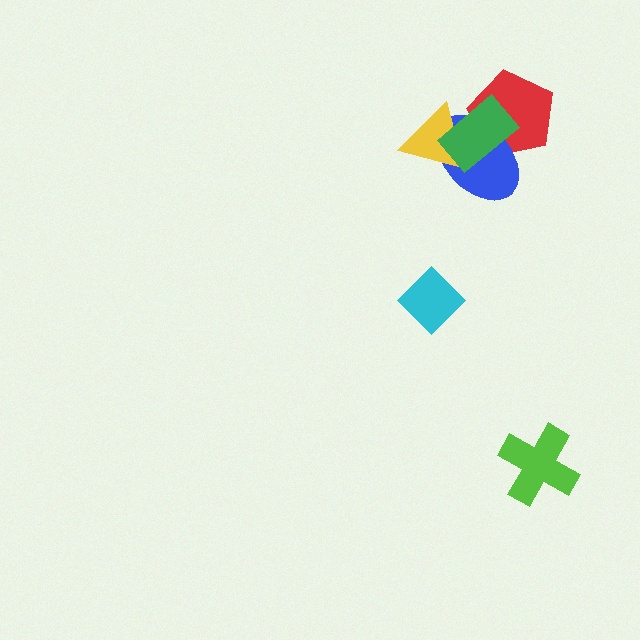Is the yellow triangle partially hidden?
Yes, it is partially covered by another shape.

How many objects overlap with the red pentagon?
2 objects overlap with the red pentagon.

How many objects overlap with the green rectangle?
3 objects overlap with the green rectangle.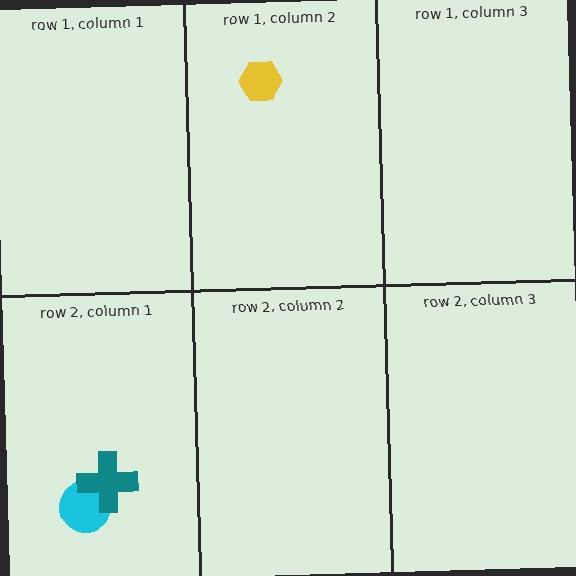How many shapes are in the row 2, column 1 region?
2.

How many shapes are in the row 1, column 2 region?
1.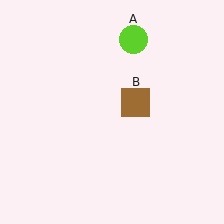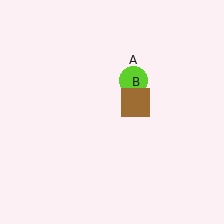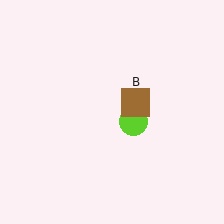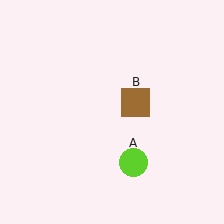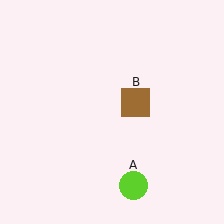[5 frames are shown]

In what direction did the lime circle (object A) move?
The lime circle (object A) moved down.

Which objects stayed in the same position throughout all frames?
Brown square (object B) remained stationary.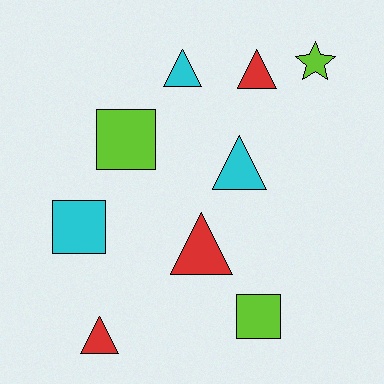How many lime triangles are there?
There are no lime triangles.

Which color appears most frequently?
Red, with 3 objects.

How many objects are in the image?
There are 9 objects.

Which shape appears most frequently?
Triangle, with 5 objects.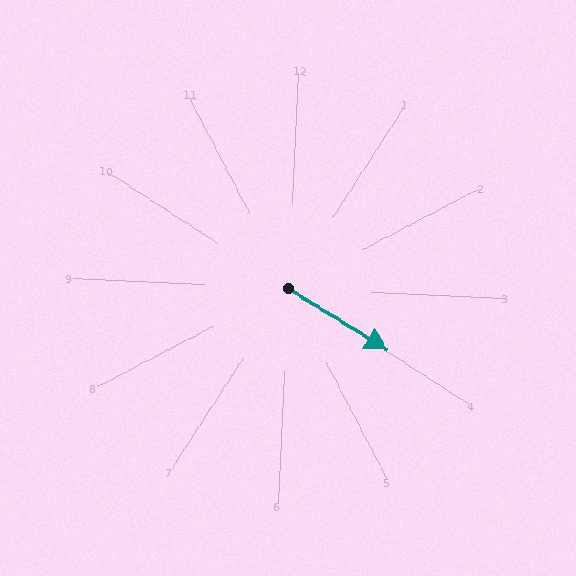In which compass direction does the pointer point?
Southeast.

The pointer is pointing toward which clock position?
Roughly 4 o'clock.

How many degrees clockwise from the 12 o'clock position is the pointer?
Approximately 119 degrees.